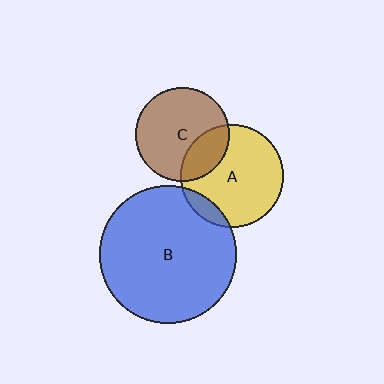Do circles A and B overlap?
Yes.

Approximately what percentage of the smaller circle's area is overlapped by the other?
Approximately 10%.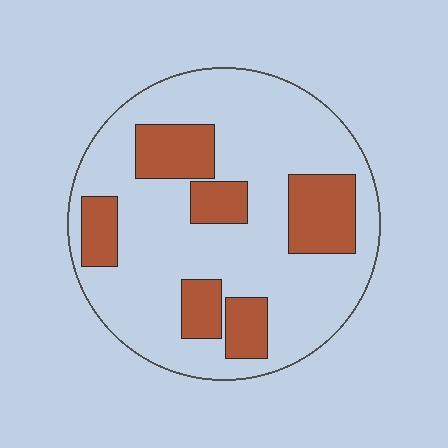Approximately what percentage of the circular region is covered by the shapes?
Approximately 25%.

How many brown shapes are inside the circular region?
6.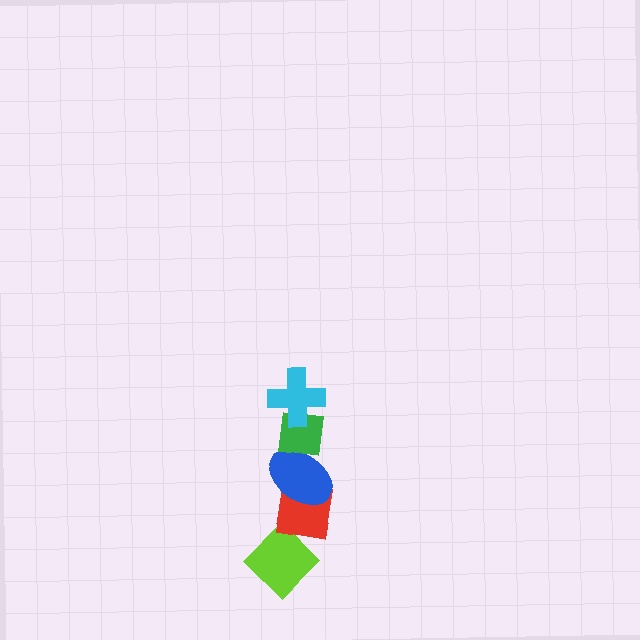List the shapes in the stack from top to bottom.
From top to bottom: the cyan cross, the green square, the blue ellipse, the red square, the lime diamond.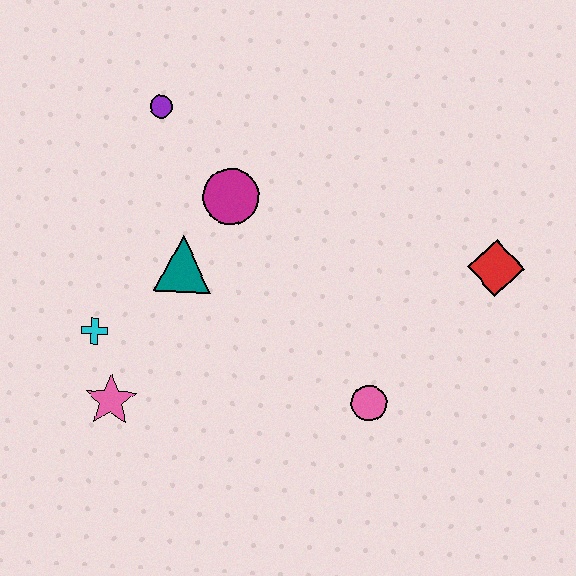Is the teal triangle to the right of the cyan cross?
Yes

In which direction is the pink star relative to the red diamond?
The pink star is to the left of the red diamond.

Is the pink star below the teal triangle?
Yes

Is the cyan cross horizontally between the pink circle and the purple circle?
No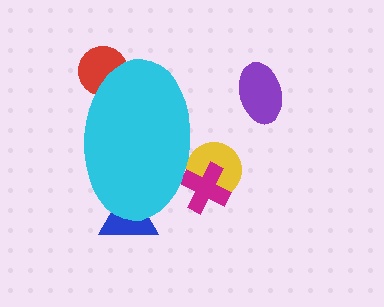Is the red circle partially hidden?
Yes, the red circle is partially hidden behind the cyan ellipse.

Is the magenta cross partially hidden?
Yes, the magenta cross is partially hidden behind the cyan ellipse.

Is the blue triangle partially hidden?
Yes, the blue triangle is partially hidden behind the cyan ellipse.